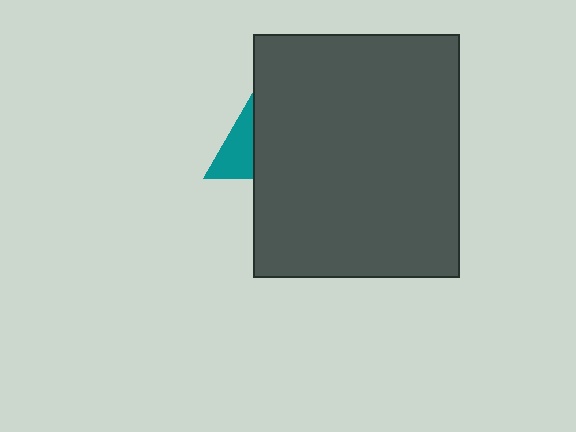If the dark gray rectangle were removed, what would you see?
You would see the complete teal triangle.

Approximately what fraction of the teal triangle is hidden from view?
Roughly 65% of the teal triangle is hidden behind the dark gray rectangle.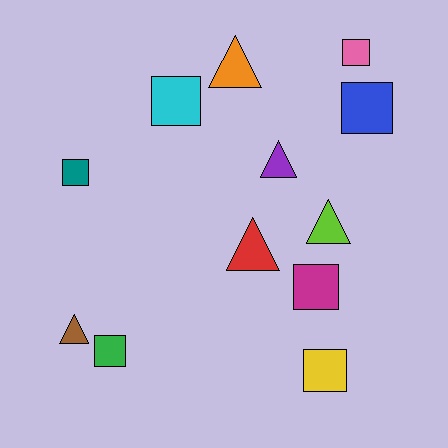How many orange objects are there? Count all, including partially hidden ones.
There is 1 orange object.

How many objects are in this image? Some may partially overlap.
There are 12 objects.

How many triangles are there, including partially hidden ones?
There are 5 triangles.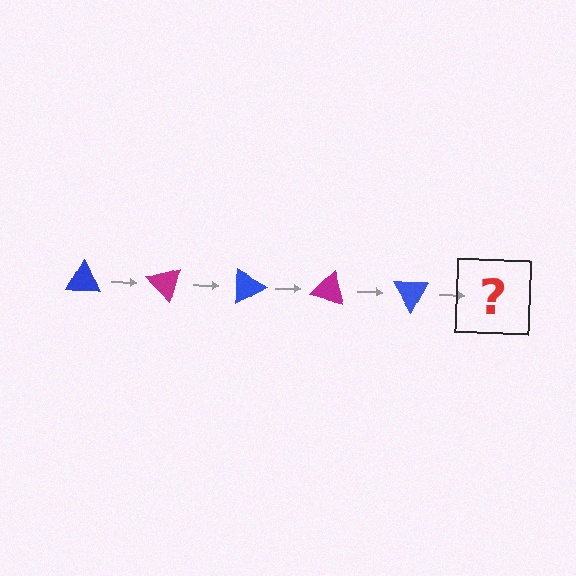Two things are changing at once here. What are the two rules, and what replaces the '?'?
The two rules are that it rotates 45 degrees each step and the color cycles through blue and magenta. The '?' should be a magenta triangle, rotated 225 degrees from the start.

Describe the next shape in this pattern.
It should be a magenta triangle, rotated 225 degrees from the start.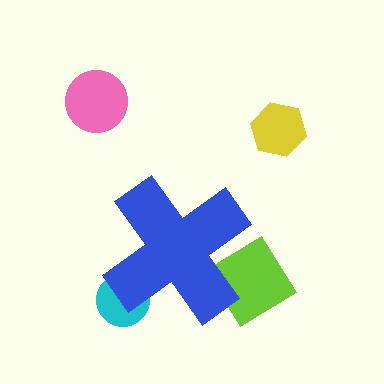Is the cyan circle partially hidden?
Yes, the cyan circle is partially hidden behind the blue cross.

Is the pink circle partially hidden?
No, the pink circle is fully visible.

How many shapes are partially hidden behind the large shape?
2 shapes are partially hidden.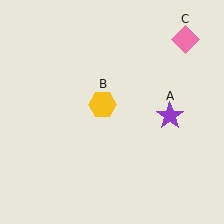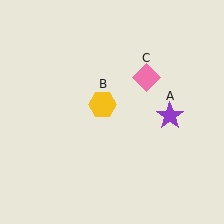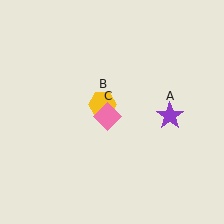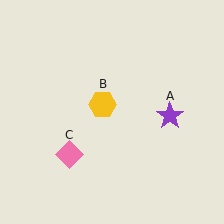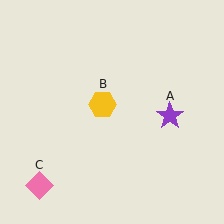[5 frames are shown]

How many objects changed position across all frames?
1 object changed position: pink diamond (object C).